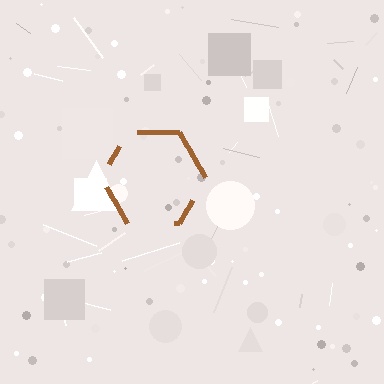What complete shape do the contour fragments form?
The contour fragments form a hexagon.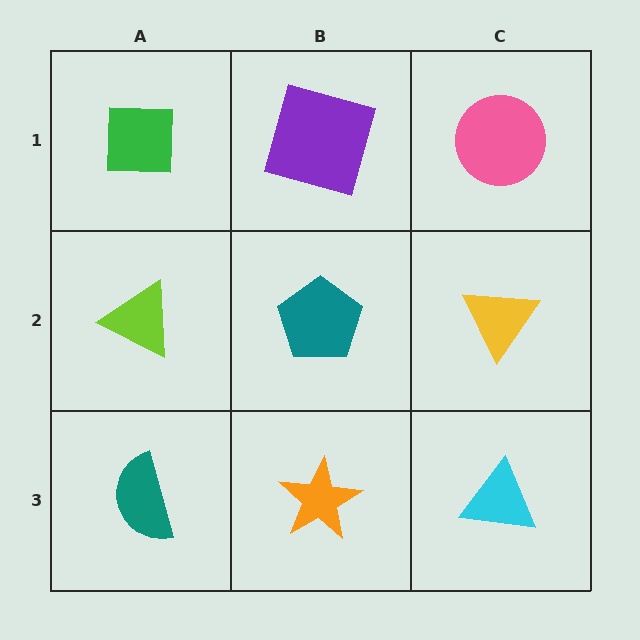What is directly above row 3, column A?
A lime triangle.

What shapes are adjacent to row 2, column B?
A purple square (row 1, column B), an orange star (row 3, column B), a lime triangle (row 2, column A), a yellow triangle (row 2, column C).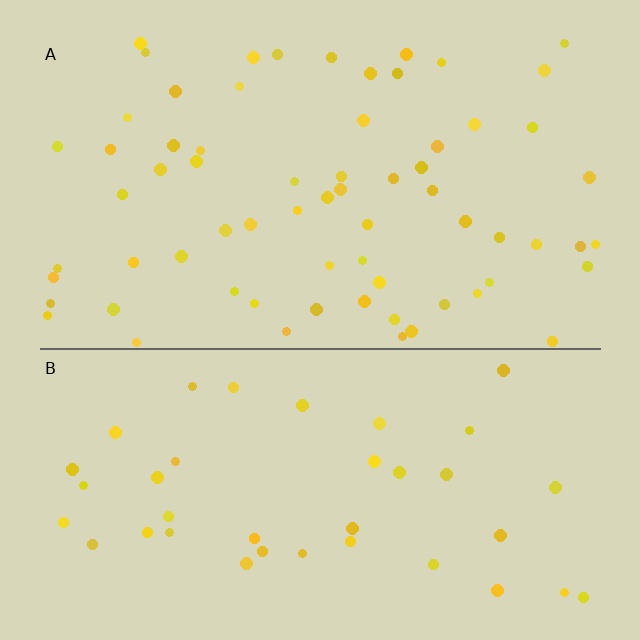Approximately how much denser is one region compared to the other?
Approximately 1.7× — region A over region B.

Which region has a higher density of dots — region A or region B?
A (the top).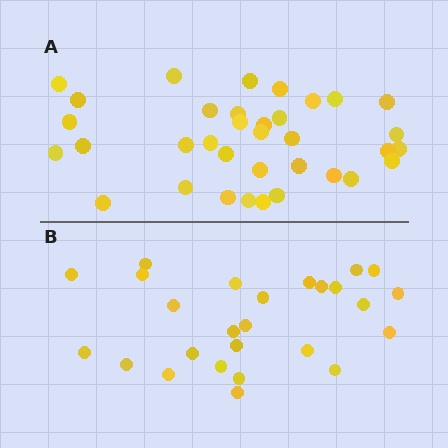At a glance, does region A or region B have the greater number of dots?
Region A (the top region) has more dots.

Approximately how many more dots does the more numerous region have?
Region A has roughly 8 or so more dots than region B.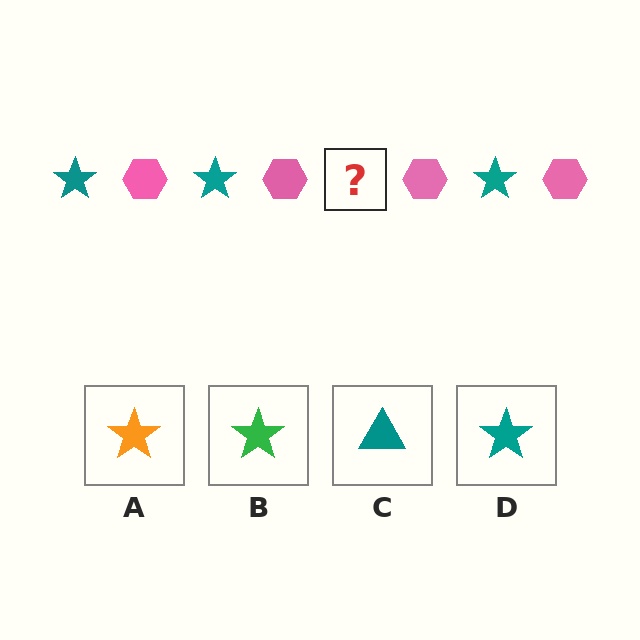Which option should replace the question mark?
Option D.